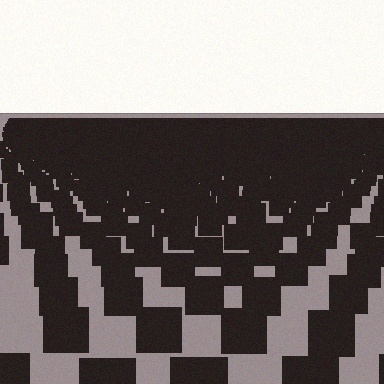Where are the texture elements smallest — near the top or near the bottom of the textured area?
Near the top.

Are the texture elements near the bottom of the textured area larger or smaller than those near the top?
Larger. Near the bottom, elements are closer to the viewer and appear at a bigger on-screen size.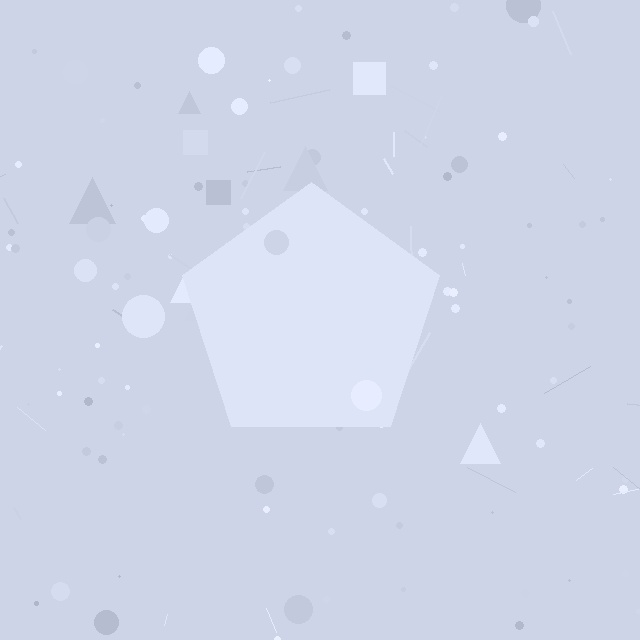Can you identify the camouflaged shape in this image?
The camouflaged shape is a pentagon.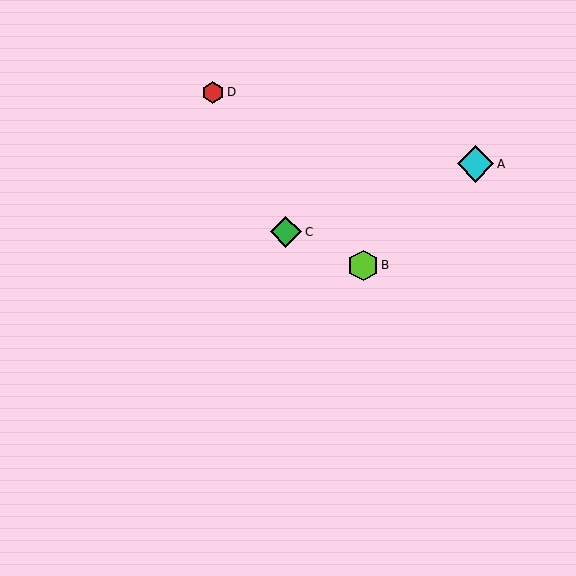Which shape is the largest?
The cyan diamond (labeled A) is the largest.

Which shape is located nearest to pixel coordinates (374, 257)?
The lime hexagon (labeled B) at (363, 265) is nearest to that location.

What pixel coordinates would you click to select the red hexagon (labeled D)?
Click at (213, 93) to select the red hexagon D.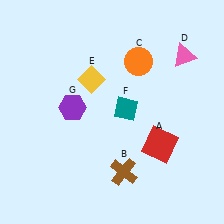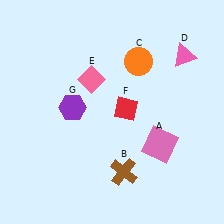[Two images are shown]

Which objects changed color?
A changed from red to pink. E changed from yellow to pink. F changed from teal to red.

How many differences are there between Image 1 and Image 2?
There are 3 differences between the two images.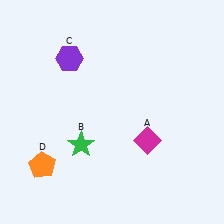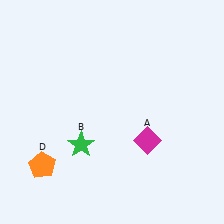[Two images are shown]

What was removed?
The purple hexagon (C) was removed in Image 2.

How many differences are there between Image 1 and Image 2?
There is 1 difference between the two images.